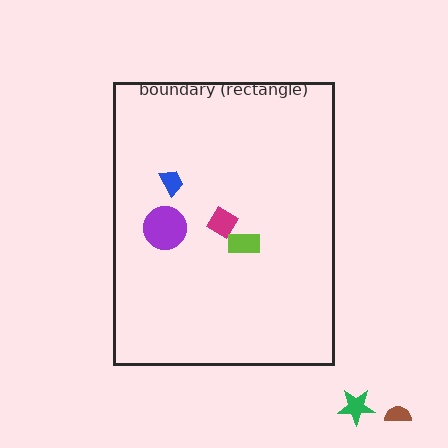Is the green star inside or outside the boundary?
Outside.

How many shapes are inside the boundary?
4 inside, 2 outside.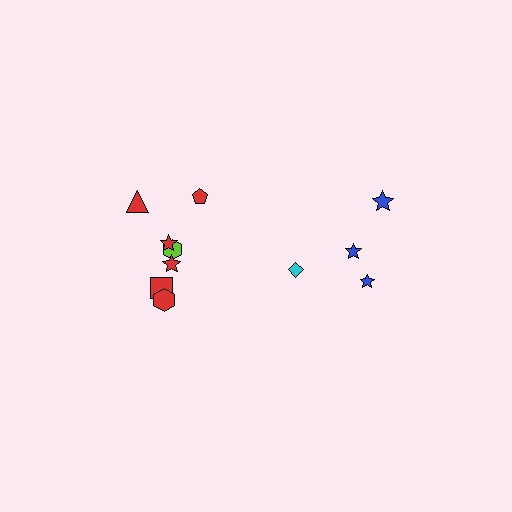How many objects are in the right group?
There are 4 objects.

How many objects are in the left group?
There are 7 objects.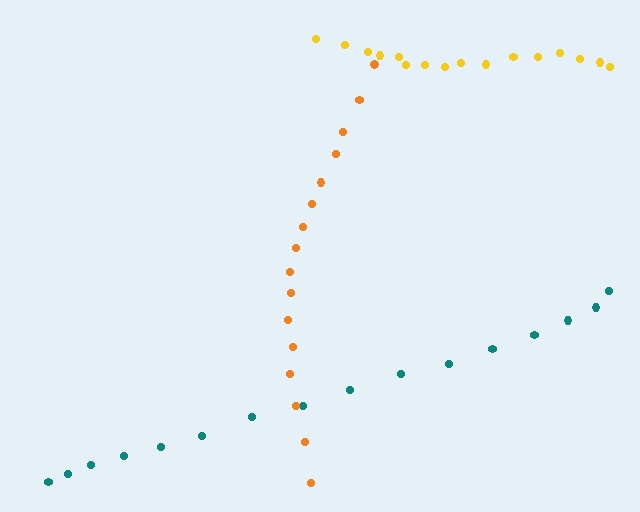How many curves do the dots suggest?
There are 3 distinct paths.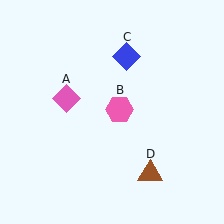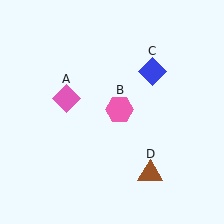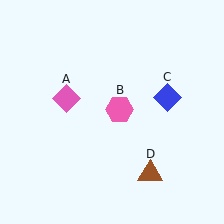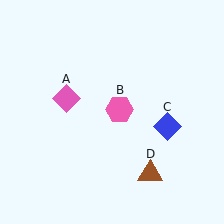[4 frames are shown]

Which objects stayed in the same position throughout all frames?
Pink diamond (object A) and pink hexagon (object B) and brown triangle (object D) remained stationary.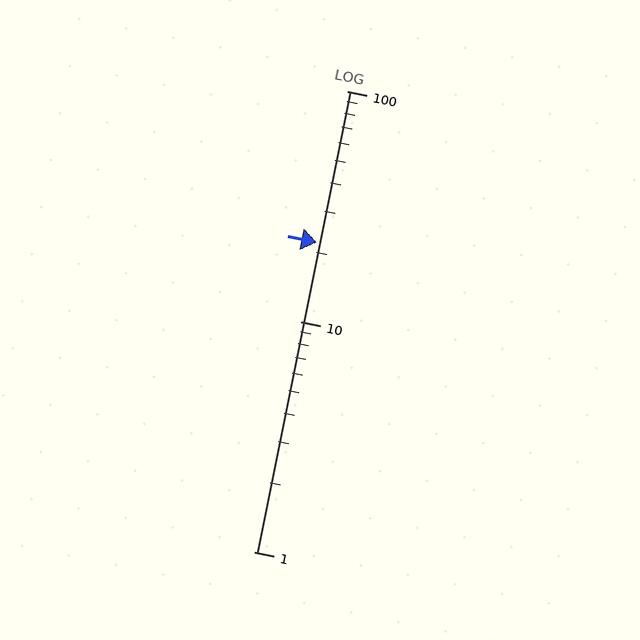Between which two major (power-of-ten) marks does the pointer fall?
The pointer is between 10 and 100.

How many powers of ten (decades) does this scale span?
The scale spans 2 decades, from 1 to 100.